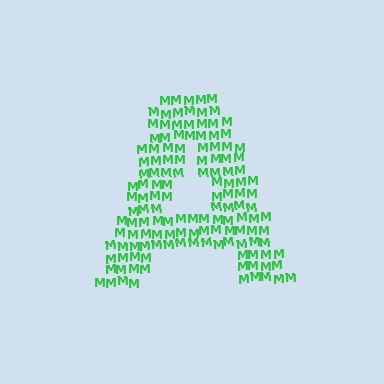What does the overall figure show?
The overall figure shows the letter A.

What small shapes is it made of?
It is made of small letter M's.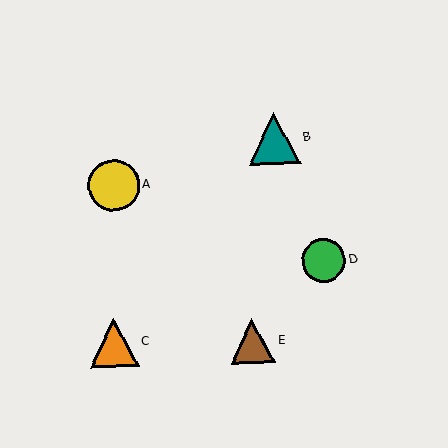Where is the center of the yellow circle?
The center of the yellow circle is at (114, 186).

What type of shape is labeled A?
Shape A is a yellow circle.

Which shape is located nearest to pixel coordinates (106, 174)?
The yellow circle (labeled A) at (114, 186) is nearest to that location.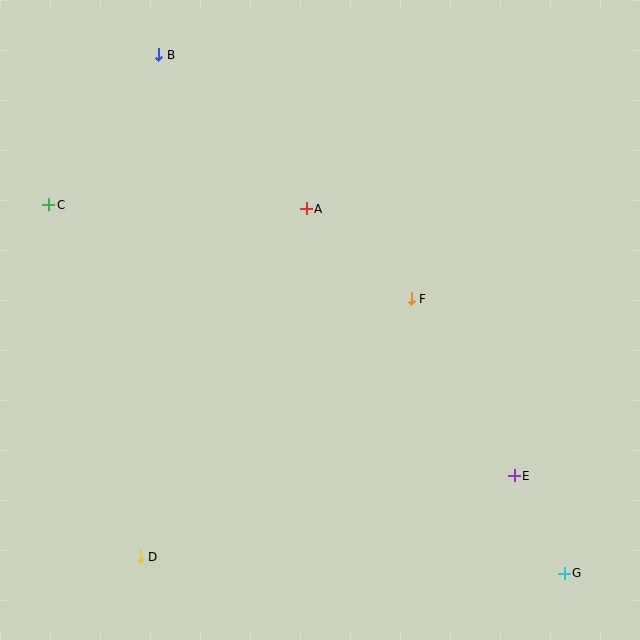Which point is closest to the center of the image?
Point F at (411, 299) is closest to the center.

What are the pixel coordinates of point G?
Point G is at (564, 573).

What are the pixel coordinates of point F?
Point F is at (411, 299).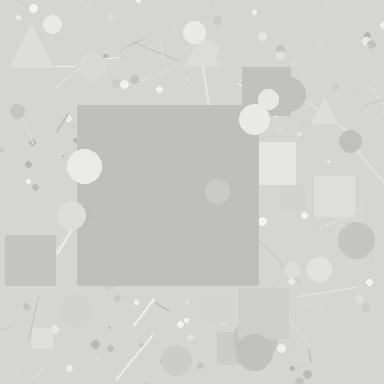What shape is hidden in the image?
A square is hidden in the image.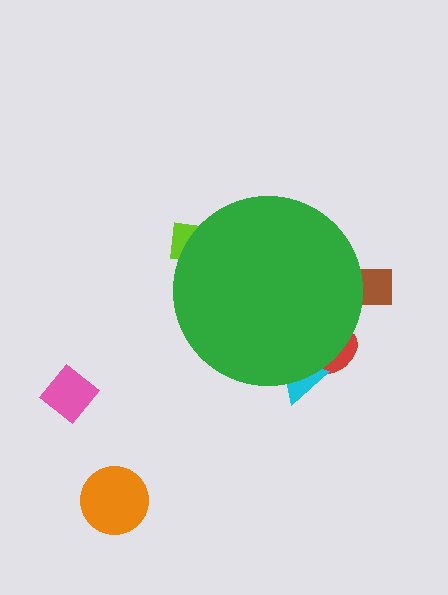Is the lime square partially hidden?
Yes, the lime square is partially hidden behind the green circle.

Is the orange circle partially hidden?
No, the orange circle is fully visible.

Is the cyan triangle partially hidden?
Yes, the cyan triangle is partially hidden behind the green circle.